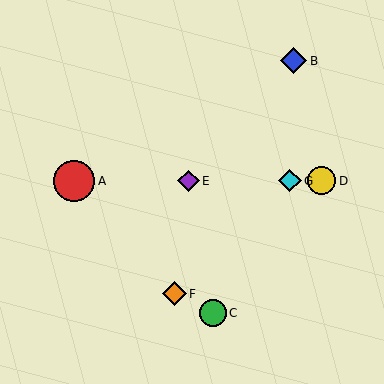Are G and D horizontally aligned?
Yes, both are at y≈181.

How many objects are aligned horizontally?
4 objects (A, D, E, G) are aligned horizontally.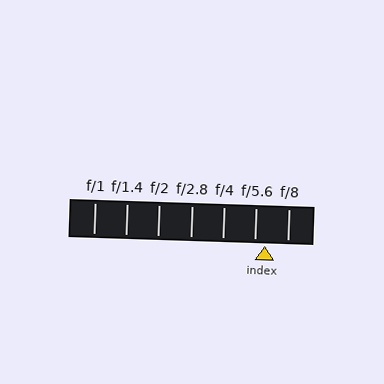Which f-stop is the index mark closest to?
The index mark is closest to f/5.6.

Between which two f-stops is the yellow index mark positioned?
The index mark is between f/5.6 and f/8.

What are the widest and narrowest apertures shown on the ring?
The widest aperture shown is f/1 and the narrowest is f/8.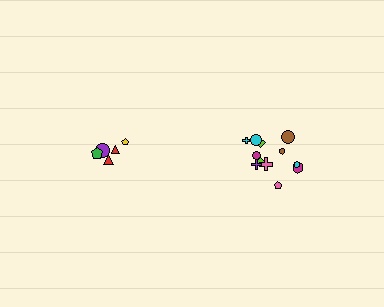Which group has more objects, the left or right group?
The right group.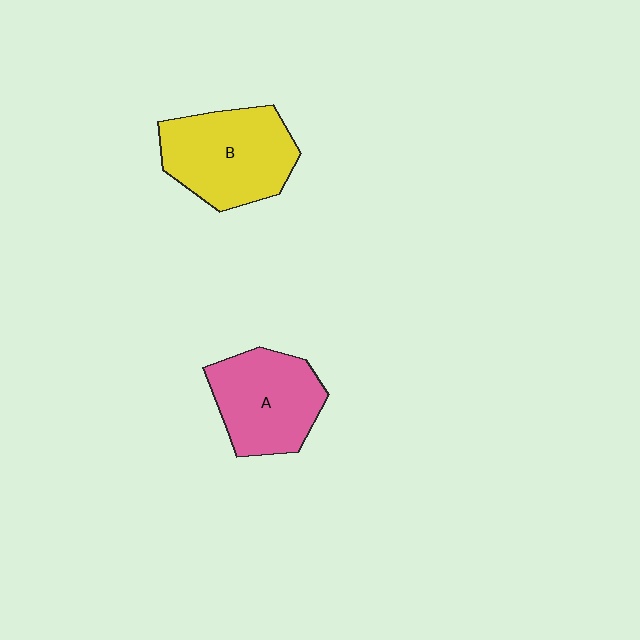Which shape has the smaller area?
Shape A (pink).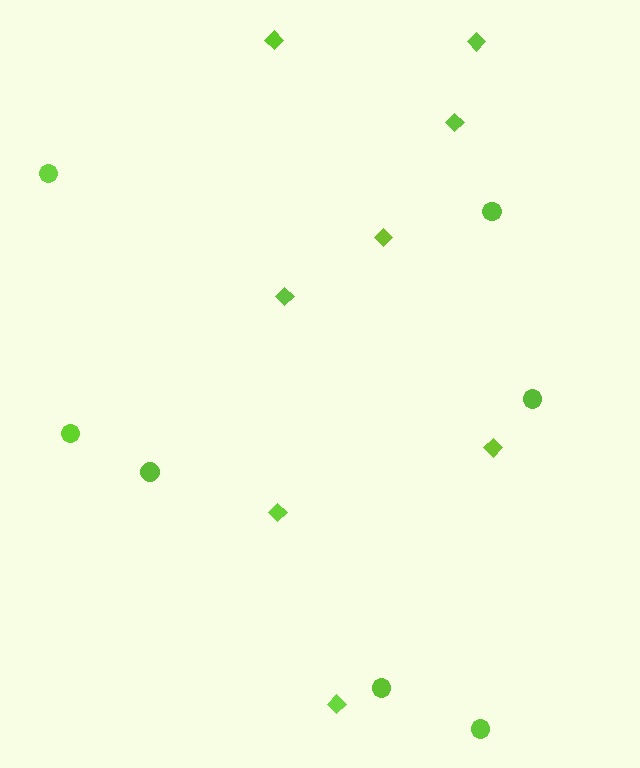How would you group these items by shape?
There are 2 groups: one group of diamonds (8) and one group of circles (7).